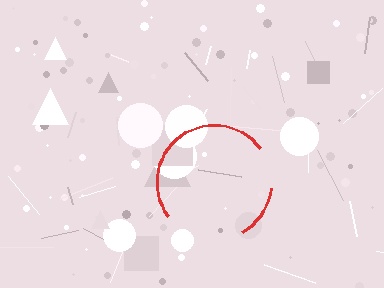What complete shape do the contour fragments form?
The contour fragments form a circle.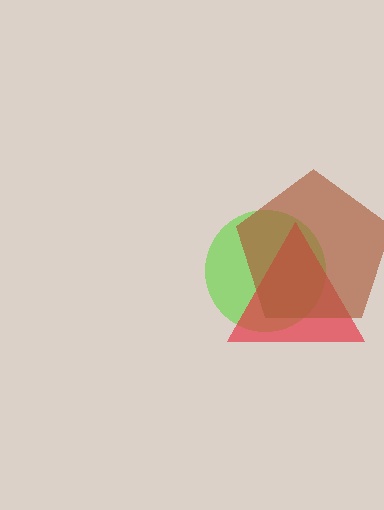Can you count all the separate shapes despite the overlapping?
Yes, there are 3 separate shapes.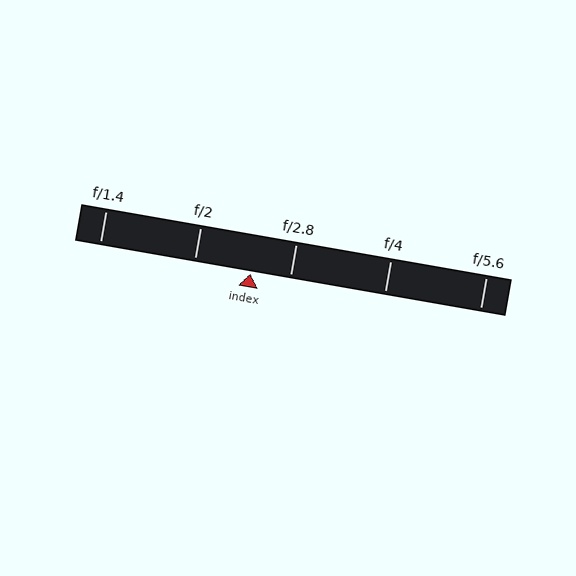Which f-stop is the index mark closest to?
The index mark is closest to f/2.8.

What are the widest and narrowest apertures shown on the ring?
The widest aperture shown is f/1.4 and the narrowest is f/5.6.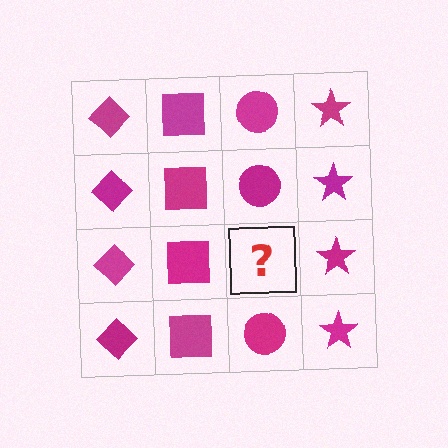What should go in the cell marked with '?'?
The missing cell should contain a magenta circle.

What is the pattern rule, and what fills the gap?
The rule is that each column has a consistent shape. The gap should be filled with a magenta circle.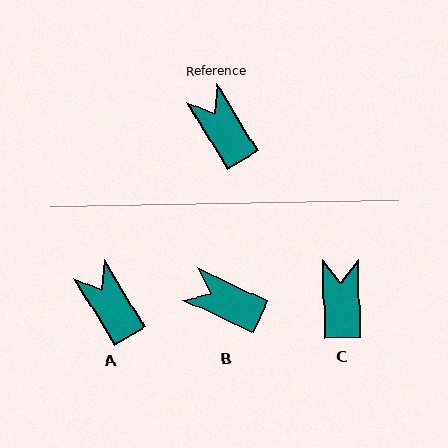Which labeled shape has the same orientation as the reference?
A.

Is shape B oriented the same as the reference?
No, it is off by about 34 degrees.